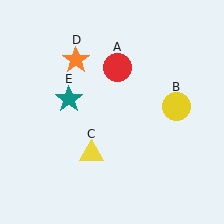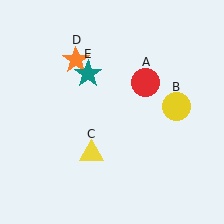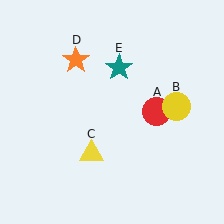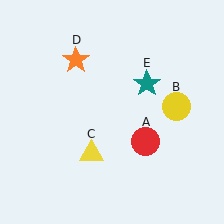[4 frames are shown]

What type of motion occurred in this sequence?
The red circle (object A), teal star (object E) rotated clockwise around the center of the scene.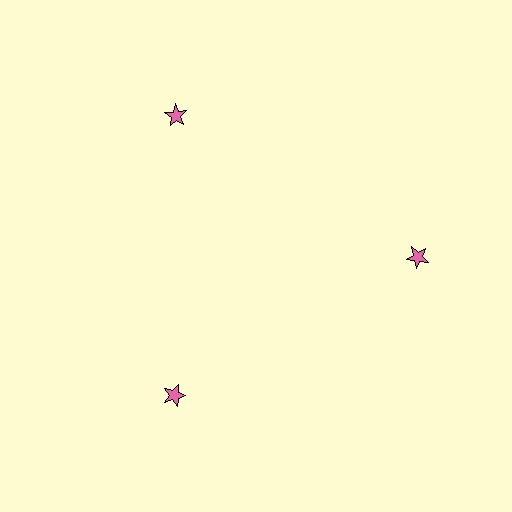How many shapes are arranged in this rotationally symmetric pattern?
There are 3 shapes, arranged in 3 groups of 1.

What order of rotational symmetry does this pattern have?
This pattern has 3-fold rotational symmetry.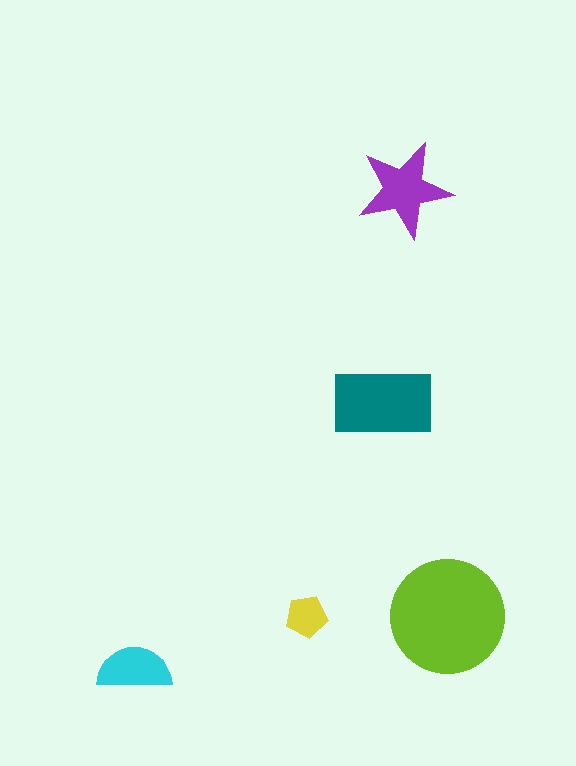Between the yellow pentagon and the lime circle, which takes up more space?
The lime circle.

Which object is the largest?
The lime circle.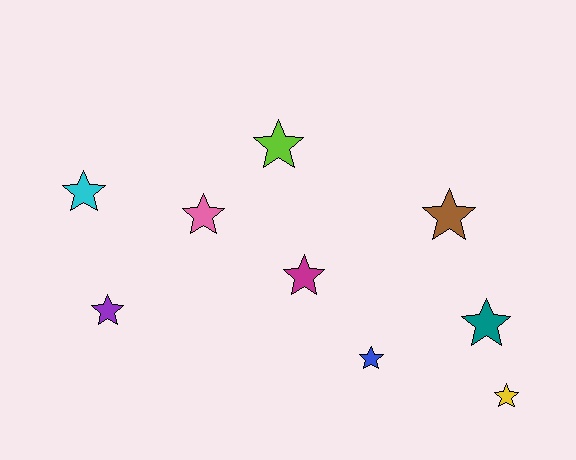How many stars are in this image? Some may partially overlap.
There are 9 stars.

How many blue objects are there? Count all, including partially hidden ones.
There is 1 blue object.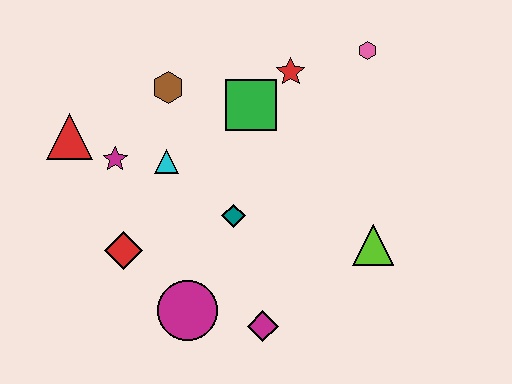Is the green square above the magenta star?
Yes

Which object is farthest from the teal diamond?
The pink hexagon is farthest from the teal diamond.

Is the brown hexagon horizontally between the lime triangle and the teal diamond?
No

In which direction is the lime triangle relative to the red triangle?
The lime triangle is to the right of the red triangle.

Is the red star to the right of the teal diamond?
Yes